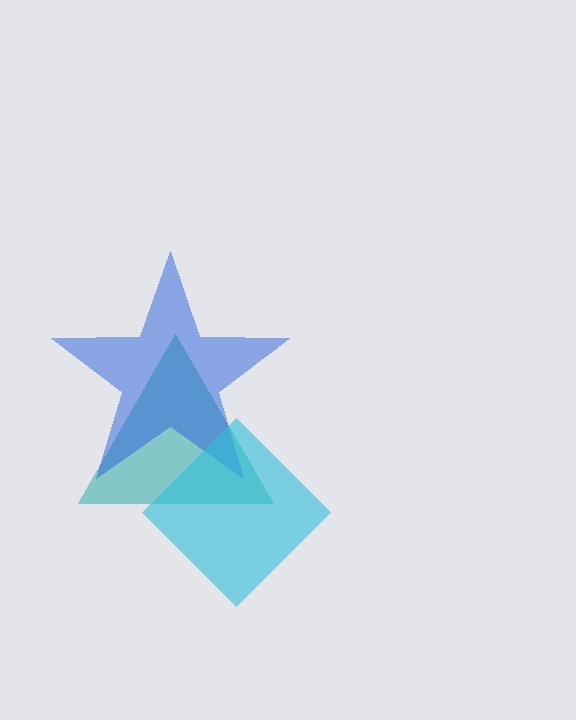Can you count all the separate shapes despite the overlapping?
Yes, there are 3 separate shapes.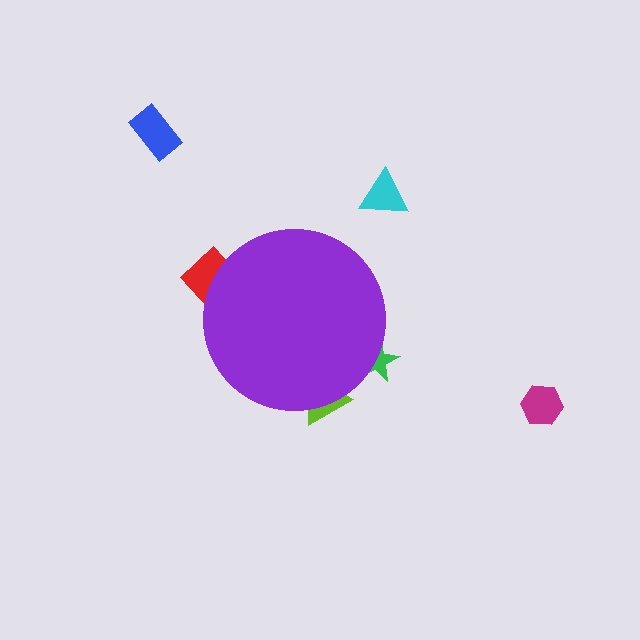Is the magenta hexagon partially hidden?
No, the magenta hexagon is fully visible.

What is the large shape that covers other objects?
A purple circle.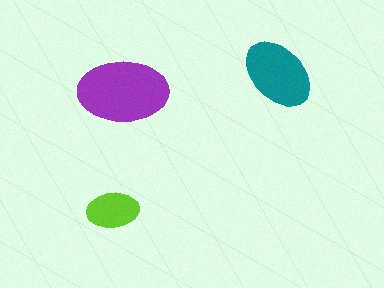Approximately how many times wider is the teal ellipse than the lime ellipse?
About 1.5 times wider.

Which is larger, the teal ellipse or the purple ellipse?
The purple one.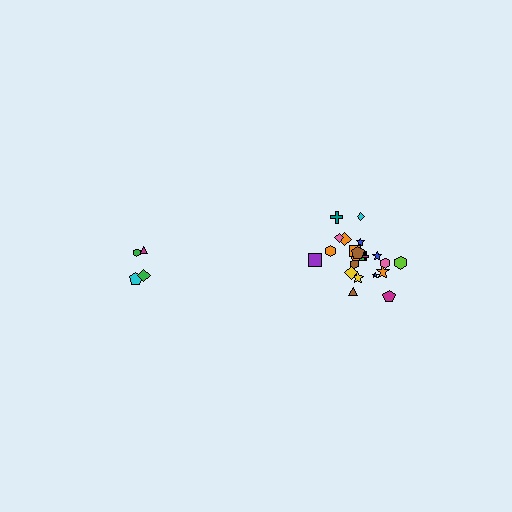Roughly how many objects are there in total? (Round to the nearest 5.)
Roughly 25 objects in total.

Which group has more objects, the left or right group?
The right group.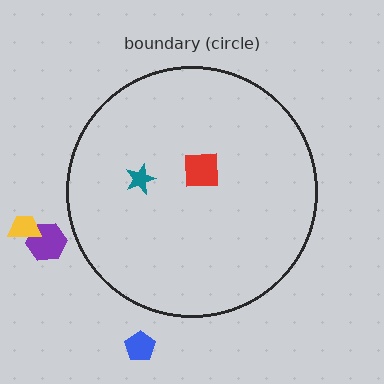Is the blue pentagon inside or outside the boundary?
Outside.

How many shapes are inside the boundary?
2 inside, 3 outside.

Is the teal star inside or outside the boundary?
Inside.